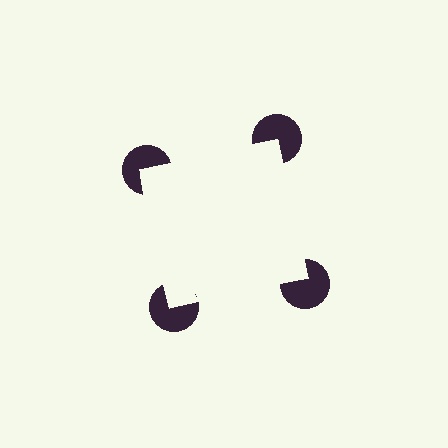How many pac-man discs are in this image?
There are 4 — one at each vertex of the illusory square.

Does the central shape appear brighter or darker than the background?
It typically appears slightly brighter than the background, even though no actual brightness change is drawn.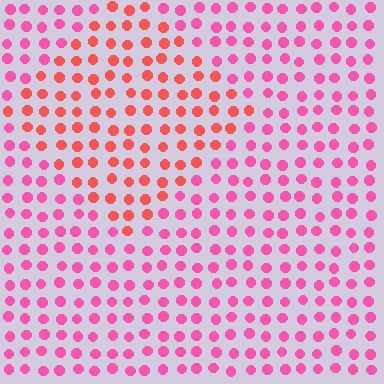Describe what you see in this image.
The image is filled with small pink elements in a uniform arrangement. A diamond-shaped region is visible where the elements are tinted to a slightly different hue, forming a subtle color boundary.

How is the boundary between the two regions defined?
The boundary is defined purely by a slight shift in hue (about 34 degrees). Spacing, size, and orientation are identical on both sides.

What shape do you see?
I see a diamond.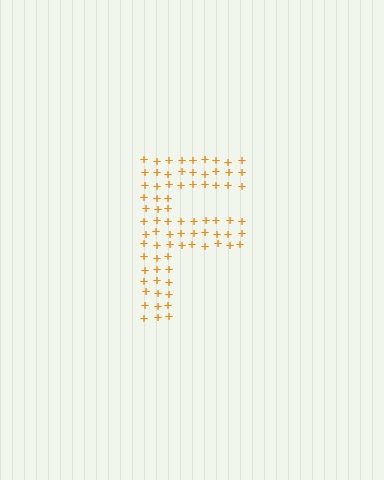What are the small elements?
The small elements are plus signs.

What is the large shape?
The large shape is the letter F.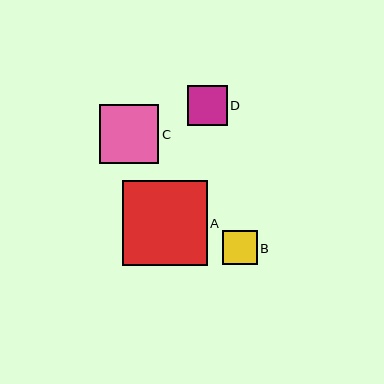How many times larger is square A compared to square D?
Square A is approximately 2.2 times the size of square D.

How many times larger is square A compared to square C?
Square A is approximately 1.4 times the size of square C.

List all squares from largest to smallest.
From largest to smallest: A, C, D, B.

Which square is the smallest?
Square B is the smallest with a size of approximately 35 pixels.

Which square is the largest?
Square A is the largest with a size of approximately 85 pixels.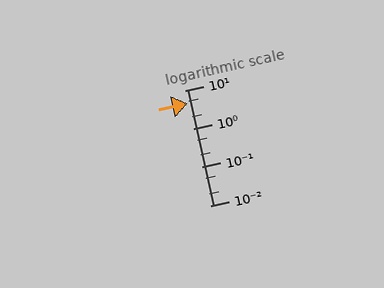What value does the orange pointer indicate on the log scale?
The pointer indicates approximately 4.6.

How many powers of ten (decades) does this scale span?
The scale spans 3 decades, from 0.01 to 10.